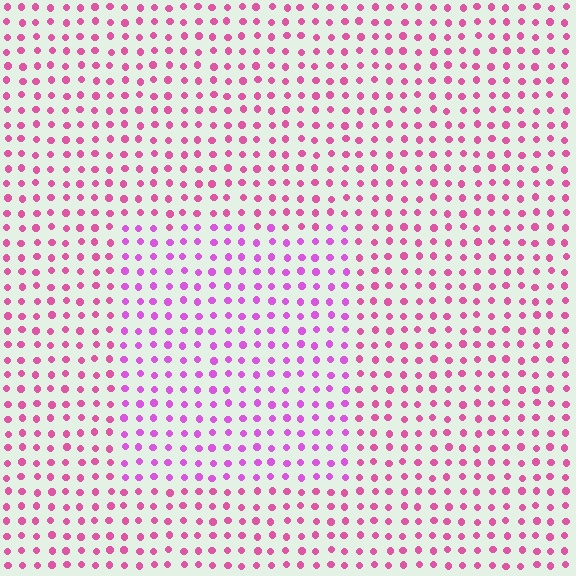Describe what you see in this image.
The image is filled with small pink elements in a uniform arrangement. A rectangle-shaped region is visible where the elements are tinted to a slightly different hue, forming a subtle color boundary.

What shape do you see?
I see a rectangle.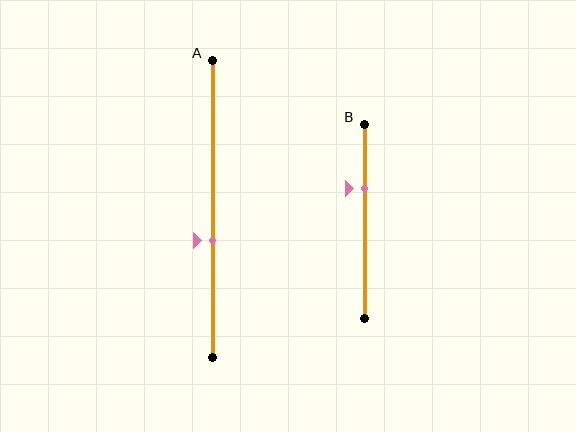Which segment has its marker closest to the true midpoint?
Segment A has its marker closest to the true midpoint.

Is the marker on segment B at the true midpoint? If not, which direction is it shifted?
No, the marker on segment B is shifted upward by about 17% of the segment length.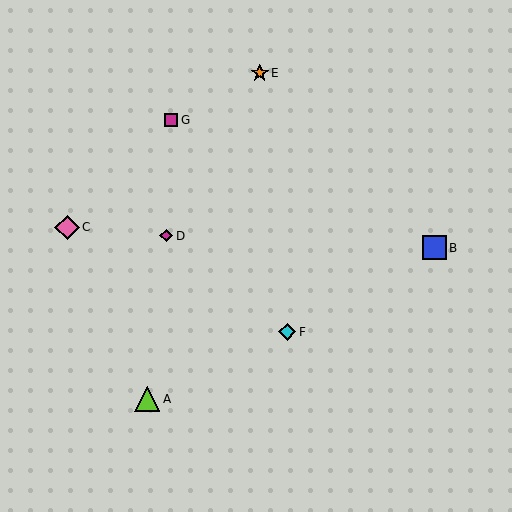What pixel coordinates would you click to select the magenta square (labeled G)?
Click at (171, 120) to select the magenta square G.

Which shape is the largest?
The lime triangle (labeled A) is the largest.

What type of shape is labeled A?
Shape A is a lime triangle.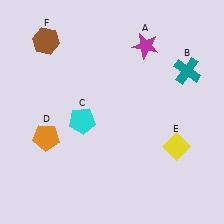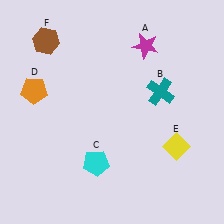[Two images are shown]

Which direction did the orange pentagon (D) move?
The orange pentagon (D) moved up.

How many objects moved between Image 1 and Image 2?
3 objects moved between the two images.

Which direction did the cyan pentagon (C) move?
The cyan pentagon (C) moved down.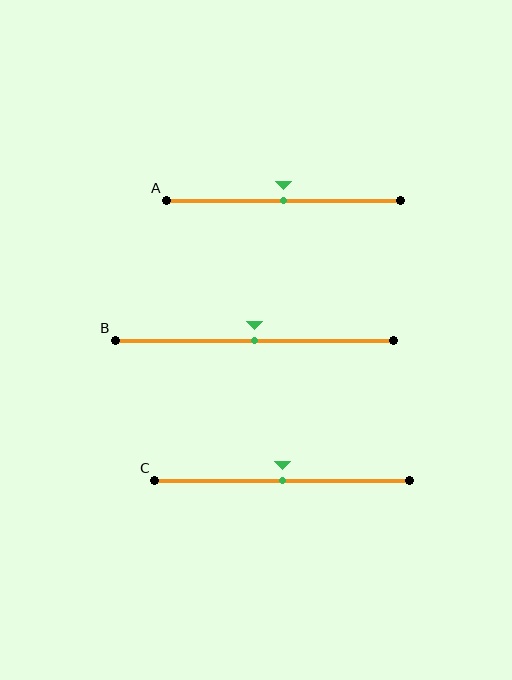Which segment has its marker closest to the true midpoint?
Segment A has its marker closest to the true midpoint.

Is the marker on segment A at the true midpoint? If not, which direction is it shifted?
Yes, the marker on segment A is at the true midpoint.